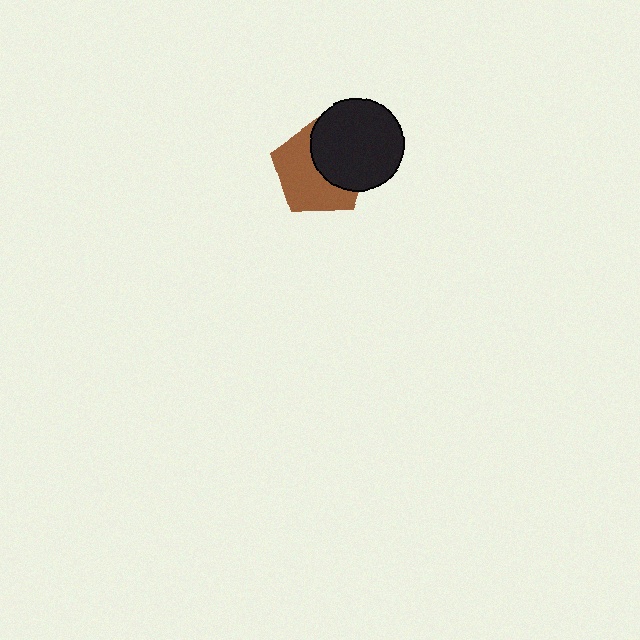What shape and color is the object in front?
The object in front is a black circle.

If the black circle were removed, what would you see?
You would see the complete brown pentagon.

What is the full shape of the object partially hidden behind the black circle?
The partially hidden object is a brown pentagon.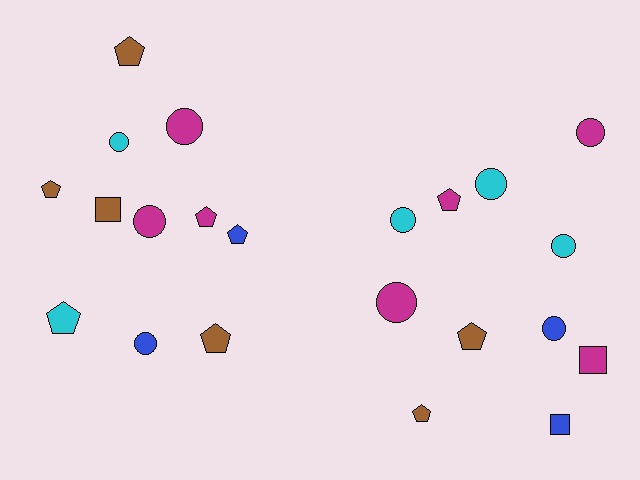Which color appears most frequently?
Magenta, with 7 objects.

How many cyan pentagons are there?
There is 1 cyan pentagon.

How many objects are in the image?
There are 22 objects.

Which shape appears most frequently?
Circle, with 10 objects.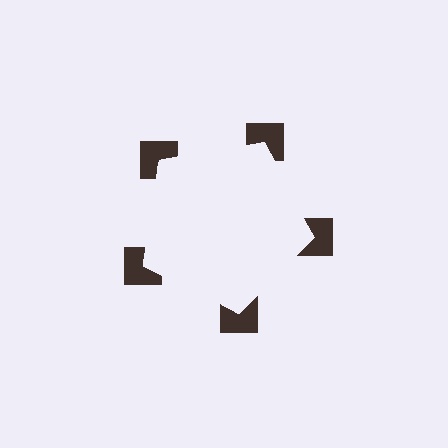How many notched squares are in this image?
There are 5 — one at each vertex of the illusory pentagon.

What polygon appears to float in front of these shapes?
An illusory pentagon — its edges are inferred from the aligned wedge cuts in the notched squares, not physically drawn.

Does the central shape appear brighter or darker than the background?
It typically appears slightly brighter than the background, even though no actual brightness change is drawn.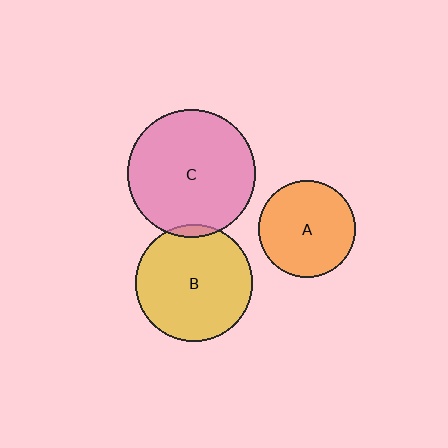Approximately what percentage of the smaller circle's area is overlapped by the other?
Approximately 5%.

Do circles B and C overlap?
Yes.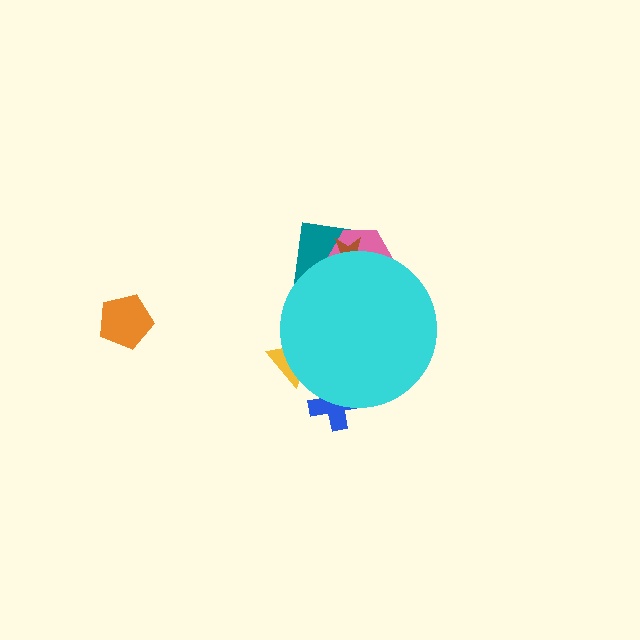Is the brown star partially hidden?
Yes, the brown star is partially hidden behind the cyan circle.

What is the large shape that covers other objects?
A cyan circle.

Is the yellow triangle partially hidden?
Yes, the yellow triangle is partially hidden behind the cyan circle.